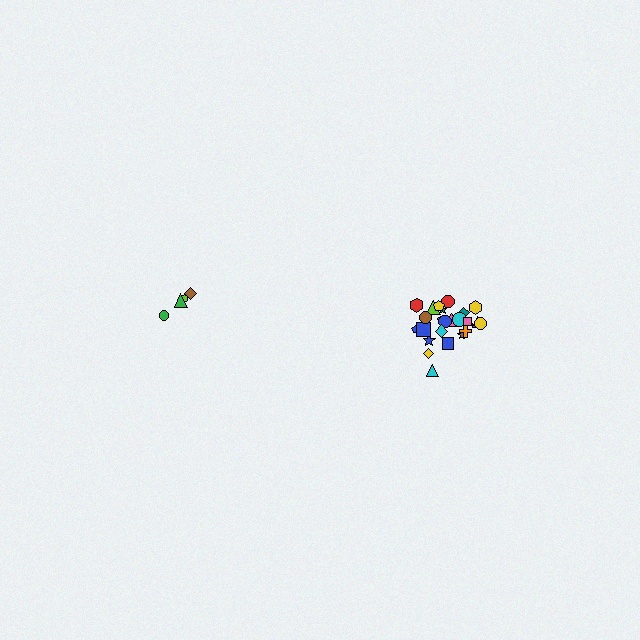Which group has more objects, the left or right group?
The right group.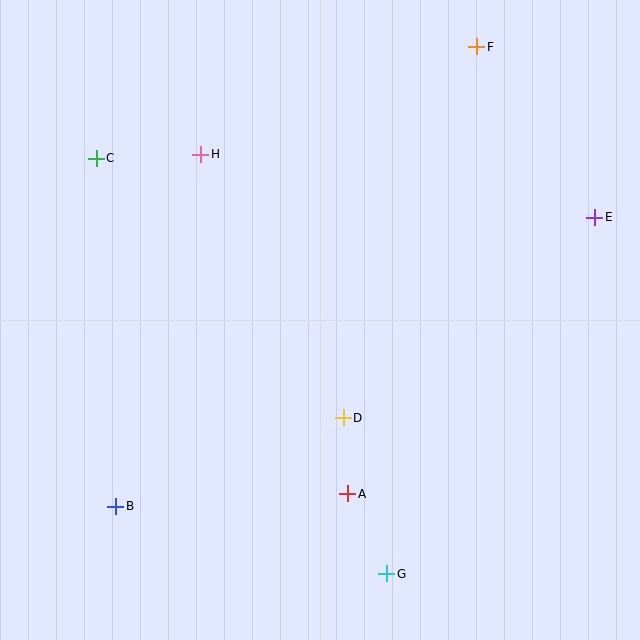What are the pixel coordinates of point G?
Point G is at (387, 574).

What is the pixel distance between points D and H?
The distance between D and H is 299 pixels.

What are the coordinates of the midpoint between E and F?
The midpoint between E and F is at (536, 132).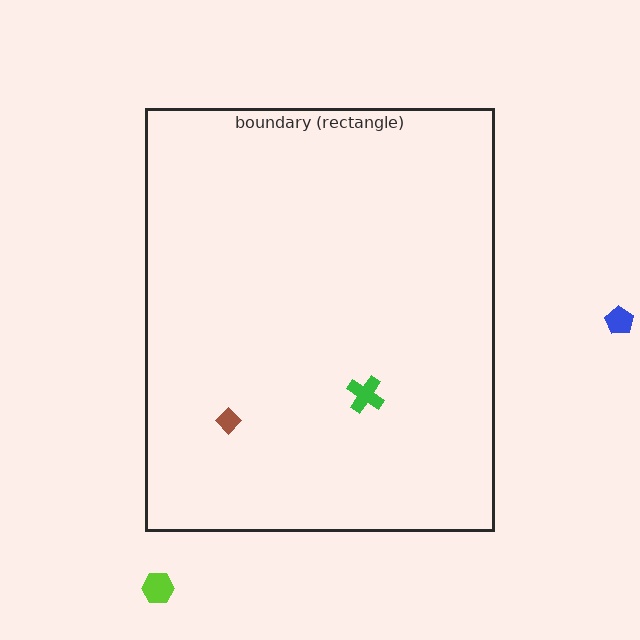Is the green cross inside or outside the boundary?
Inside.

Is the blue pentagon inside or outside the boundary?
Outside.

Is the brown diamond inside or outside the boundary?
Inside.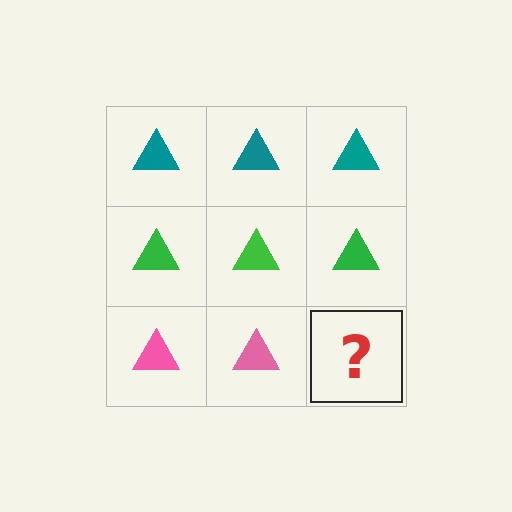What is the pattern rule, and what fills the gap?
The rule is that each row has a consistent color. The gap should be filled with a pink triangle.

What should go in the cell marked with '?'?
The missing cell should contain a pink triangle.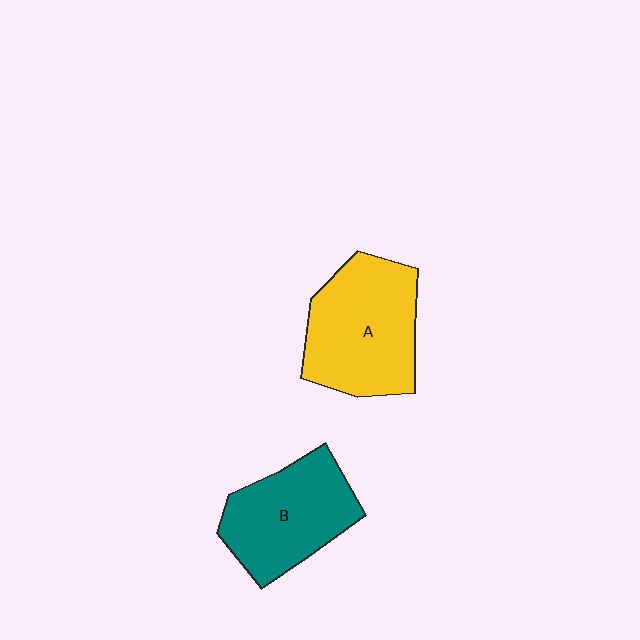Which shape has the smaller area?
Shape B (teal).